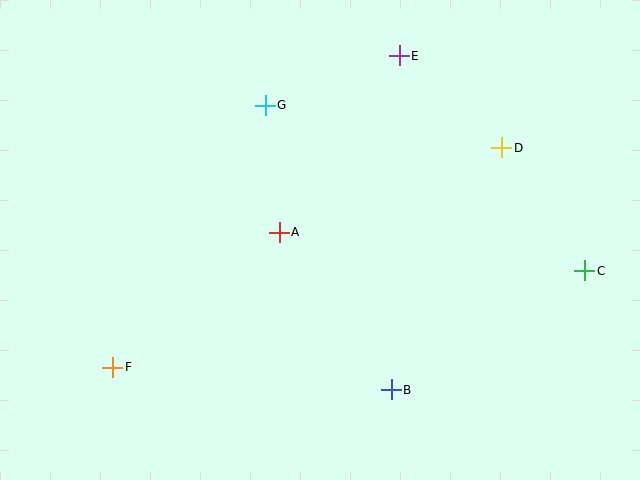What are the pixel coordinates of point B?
Point B is at (391, 390).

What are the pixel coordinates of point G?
Point G is at (265, 106).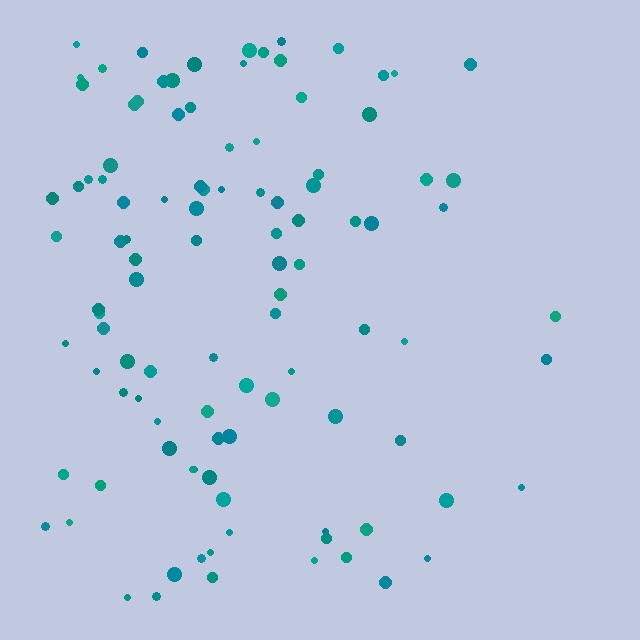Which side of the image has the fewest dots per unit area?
The right.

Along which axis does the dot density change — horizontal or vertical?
Horizontal.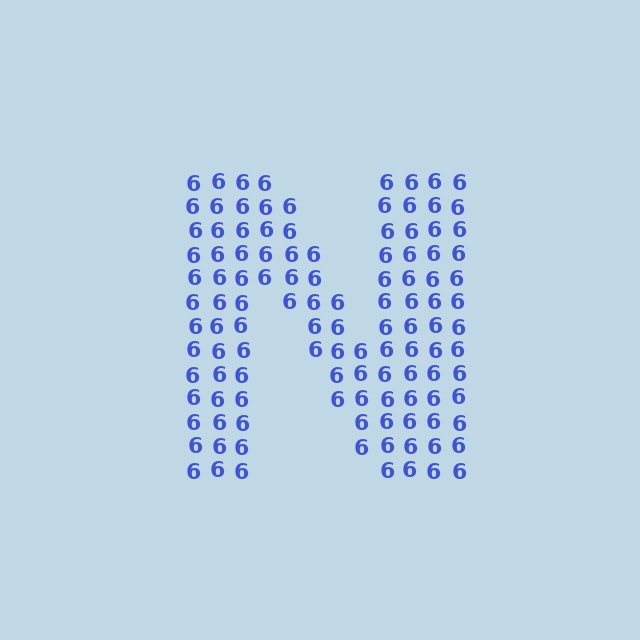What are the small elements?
The small elements are digit 6's.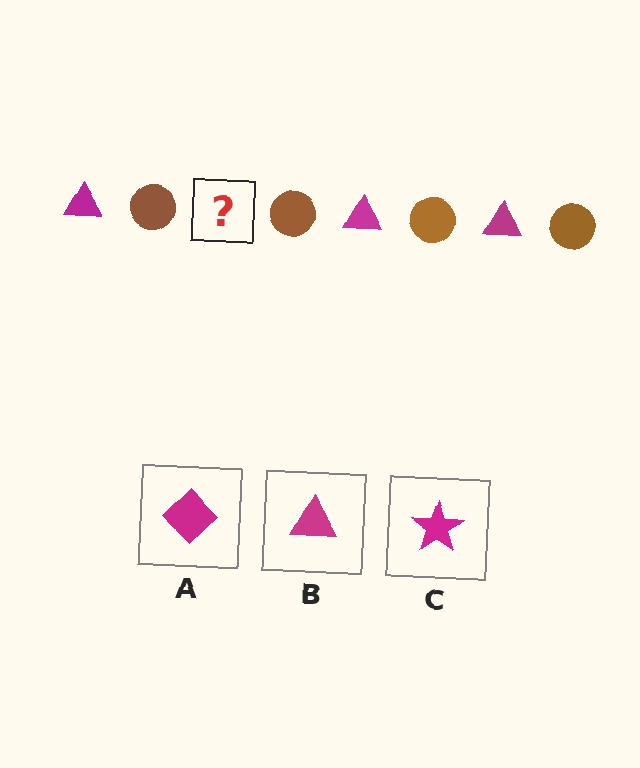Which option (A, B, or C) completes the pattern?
B.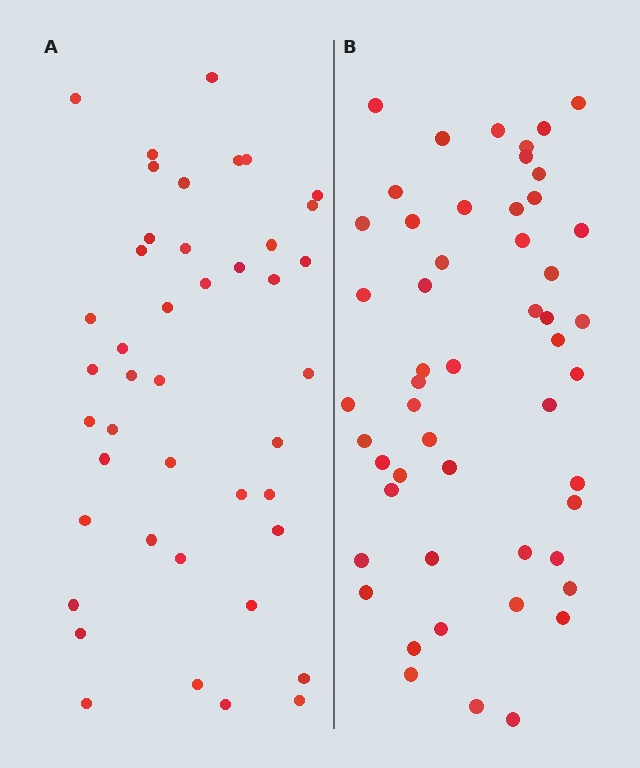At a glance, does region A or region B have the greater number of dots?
Region B (the right region) has more dots.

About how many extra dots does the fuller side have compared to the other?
Region B has roughly 8 or so more dots than region A.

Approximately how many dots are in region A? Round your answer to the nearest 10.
About 40 dots. (The exact count is 43, which rounds to 40.)